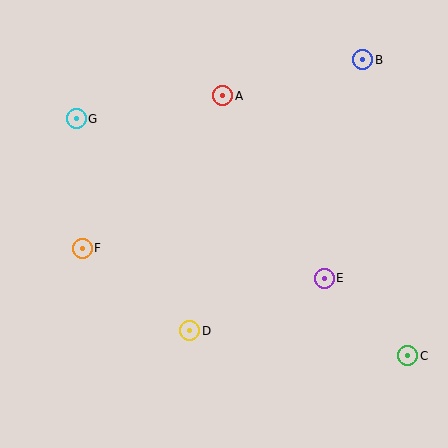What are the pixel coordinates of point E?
Point E is at (324, 278).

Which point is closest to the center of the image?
Point D at (190, 331) is closest to the center.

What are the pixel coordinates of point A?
Point A is at (223, 96).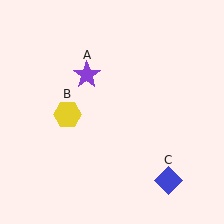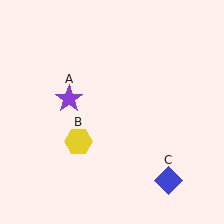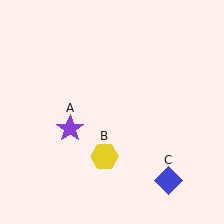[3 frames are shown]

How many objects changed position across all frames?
2 objects changed position: purple star (object A), yellow hexagon (object B).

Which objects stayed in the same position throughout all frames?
Blue diamond (object C) remained stationary.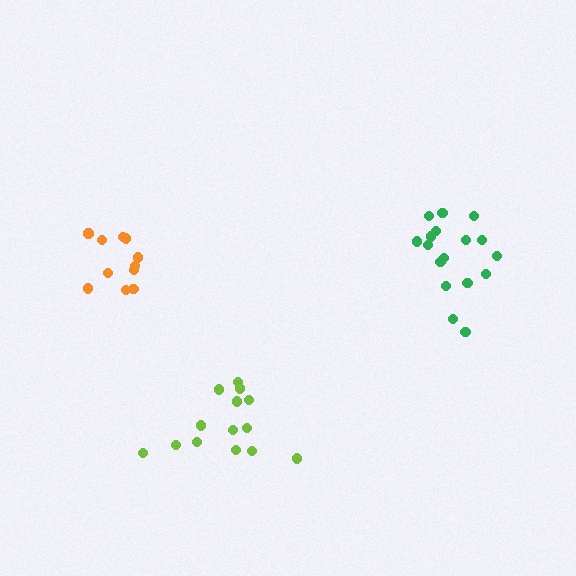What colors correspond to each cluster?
The clusters are colored: orange, green, lime.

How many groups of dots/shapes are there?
There are 3 groups.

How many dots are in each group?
Group 1: 11 dots, Group 2: 17 dots, Group 3: 14 dots (42 total).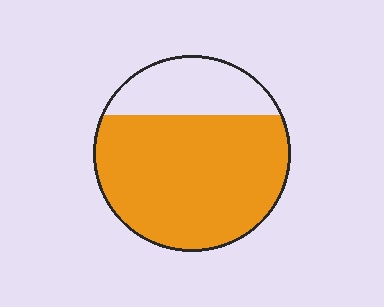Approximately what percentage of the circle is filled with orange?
Approximately 75%.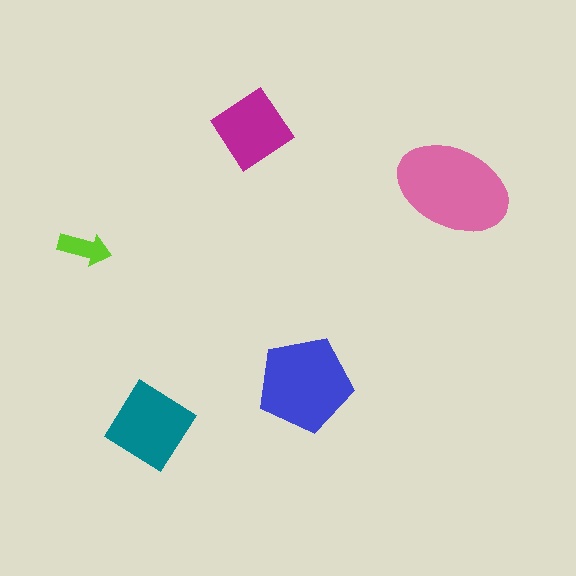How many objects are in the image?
There are 5 objects in the image.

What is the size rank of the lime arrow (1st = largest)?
5th.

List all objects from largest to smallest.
The pink ellipse, the blue pentagon, the teal diamond, the magenta diamond, the lime arrow.